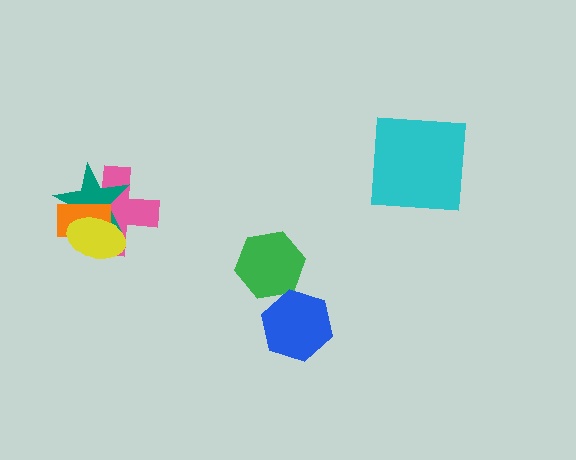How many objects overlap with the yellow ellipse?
3 objects overlap with the yellow ellipse.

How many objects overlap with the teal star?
3 objects overlap with the teal star.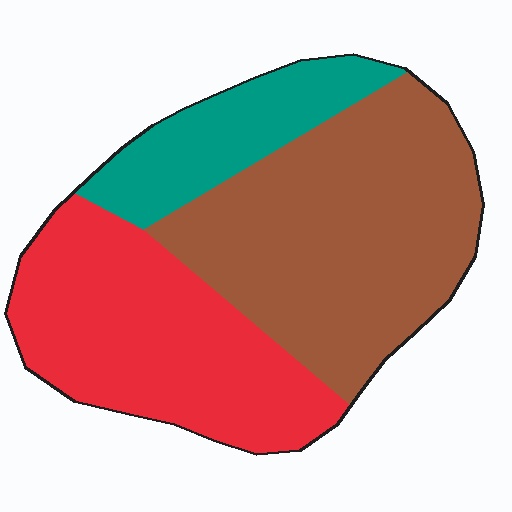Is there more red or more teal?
Red.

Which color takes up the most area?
Brown, at roughly 45%.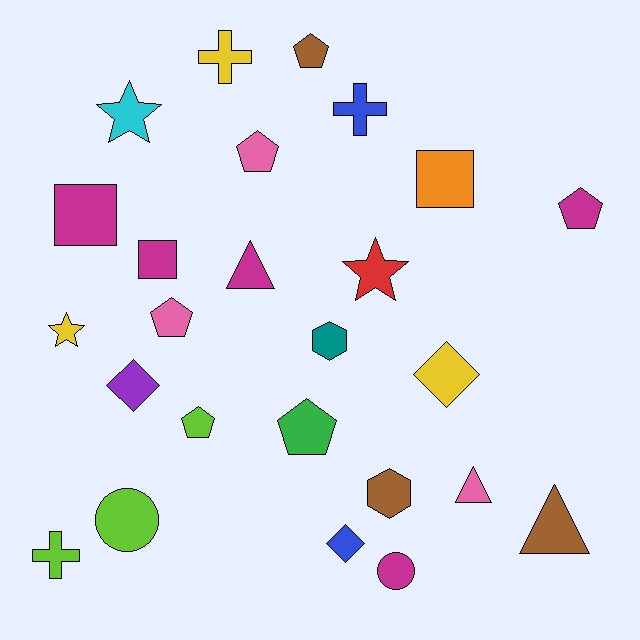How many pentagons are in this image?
There are 6 pentagons.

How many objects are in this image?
There are 25 objects.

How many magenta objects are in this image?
There are 5 magenta objects.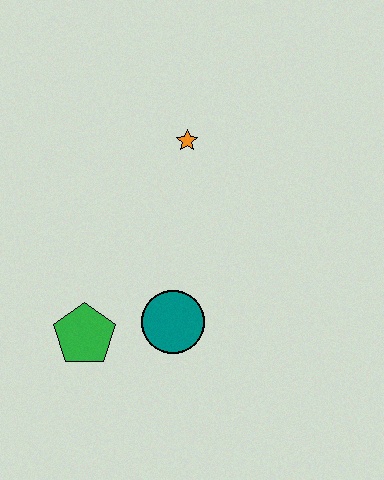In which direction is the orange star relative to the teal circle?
The orange star is above the teal circle.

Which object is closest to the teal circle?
The green pentagon is closest to the teal circle.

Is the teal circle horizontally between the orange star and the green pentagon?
Yes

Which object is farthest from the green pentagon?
The orange star is farthest from the green pentagon.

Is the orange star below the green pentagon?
No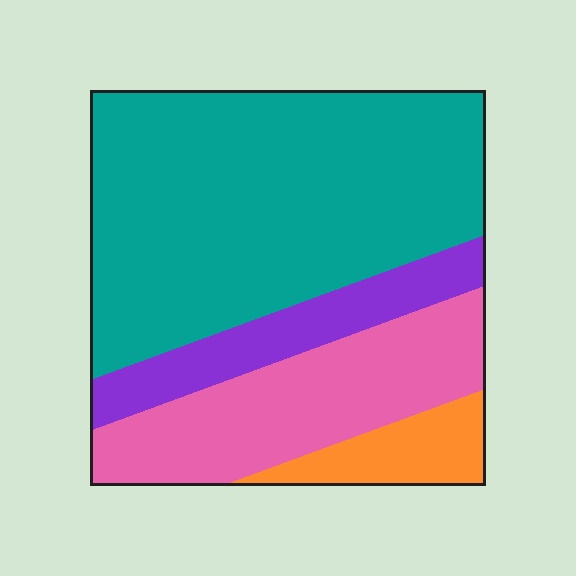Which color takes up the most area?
Teal, at roughly 55%.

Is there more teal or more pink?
Teal.